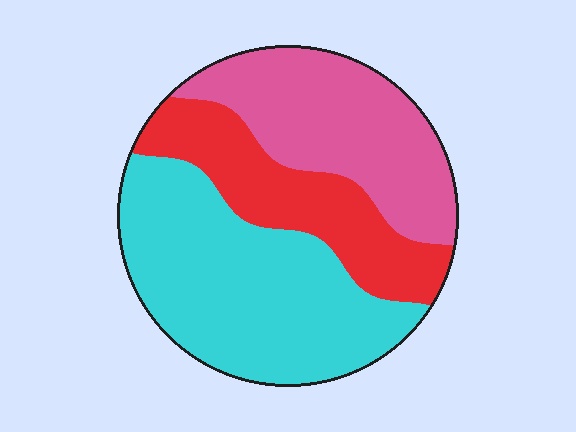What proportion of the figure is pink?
Pink covers 31% of the figure.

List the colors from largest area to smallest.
From largest to smallest: cyan, pink, red.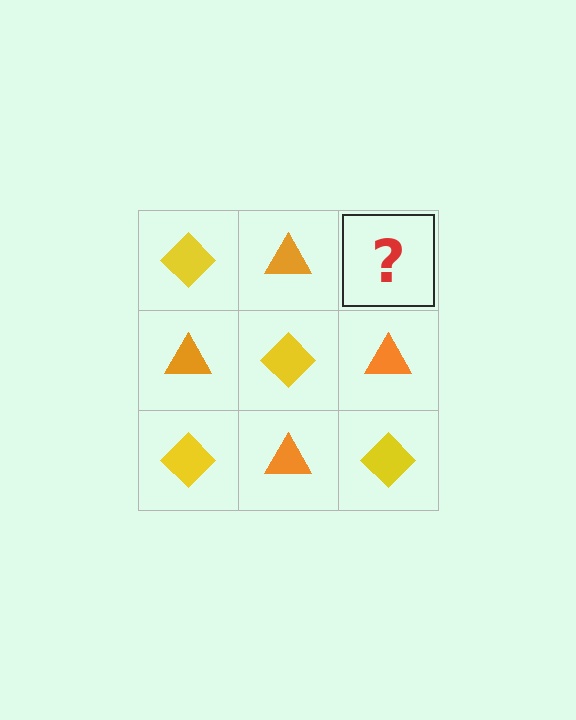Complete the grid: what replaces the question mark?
The question mark should be replaced with a yellow diamond.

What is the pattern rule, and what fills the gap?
The rule is that it alternates yellow diamond and orange triangle in a checkerboard pattern. The gap should be filled with a yellow diamond.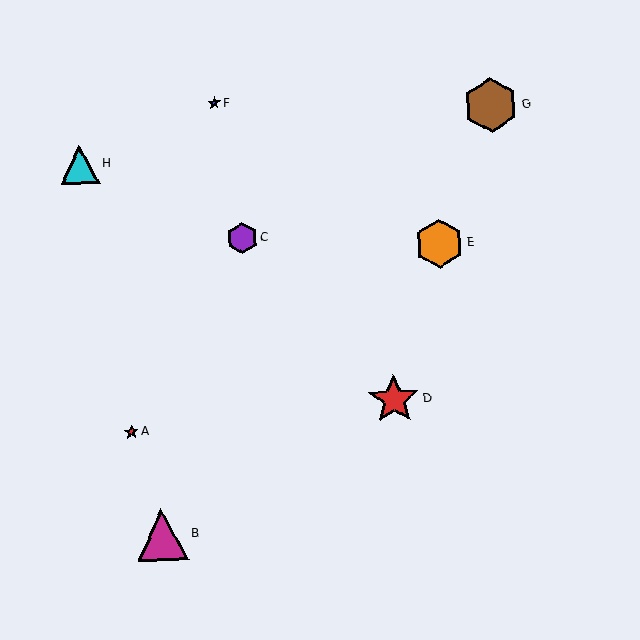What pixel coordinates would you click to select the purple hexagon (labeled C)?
Click at (242, 238) to select the purple hexagon C.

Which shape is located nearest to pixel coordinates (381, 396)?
The red star (labeled D) at (394, 400) is nearest to that location.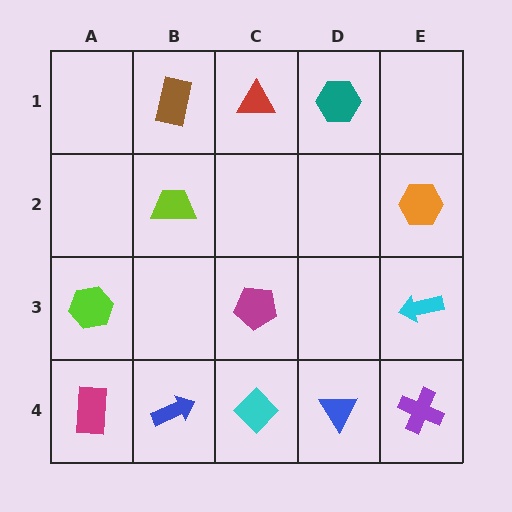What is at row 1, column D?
A teal hexagon.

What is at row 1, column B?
A brown rectangle.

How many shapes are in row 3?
3 shapes.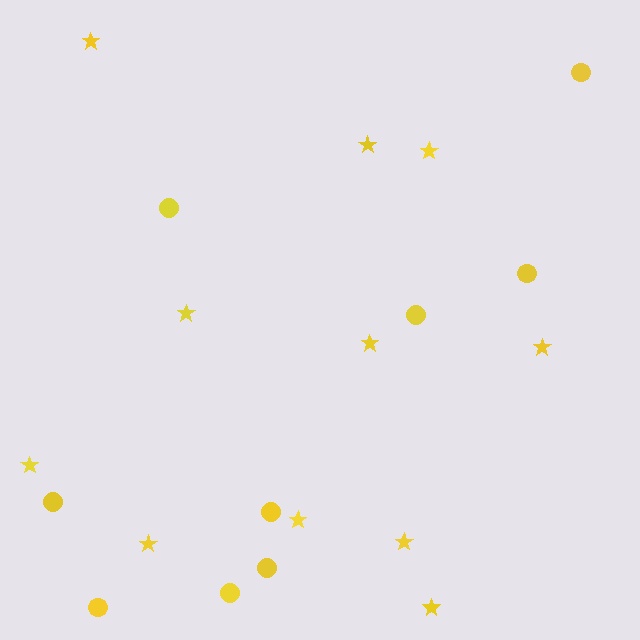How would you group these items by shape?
There are 2 groups: one group of circles (9) and one group of stars (11).